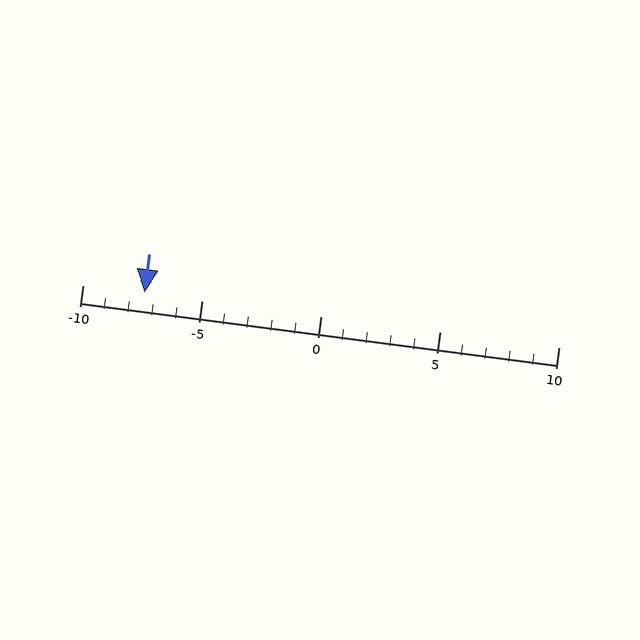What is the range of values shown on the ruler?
The ruler shows values from -10 to 10.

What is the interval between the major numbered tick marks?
The major tick marks are spaced 5 units apart.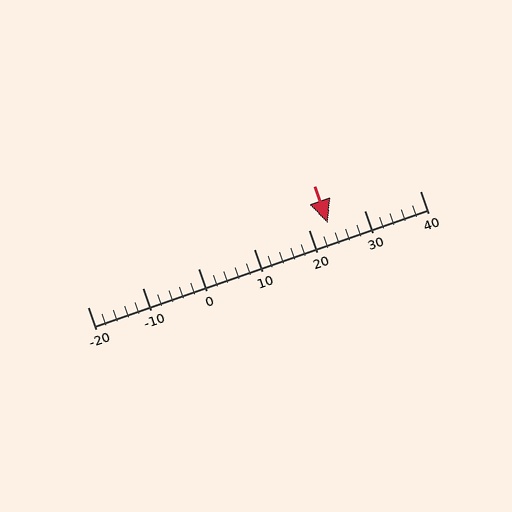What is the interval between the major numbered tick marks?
The major tick marks are spaced 10 units apart.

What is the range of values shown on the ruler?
The ruler shows values from -20 to 40.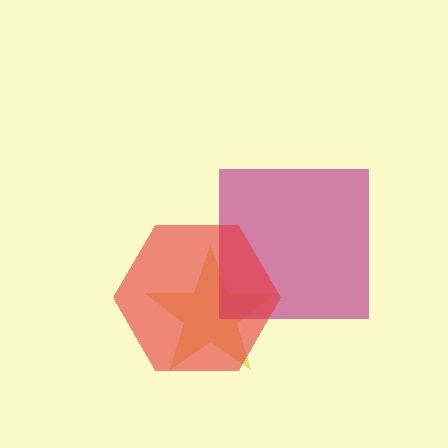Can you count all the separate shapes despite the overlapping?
Yes, there are 3 separate shapes.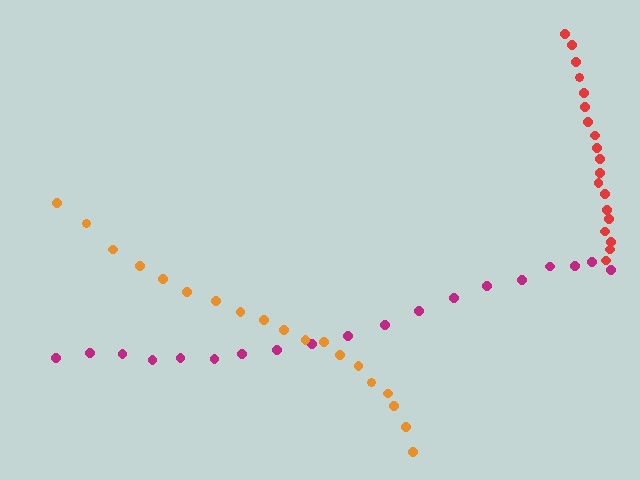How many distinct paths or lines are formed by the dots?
There are 3 distinct paths.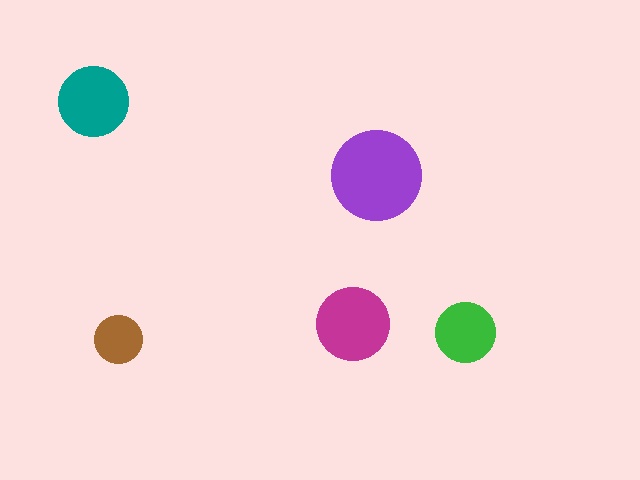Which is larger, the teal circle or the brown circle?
The teal one.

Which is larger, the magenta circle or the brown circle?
The magenta one.